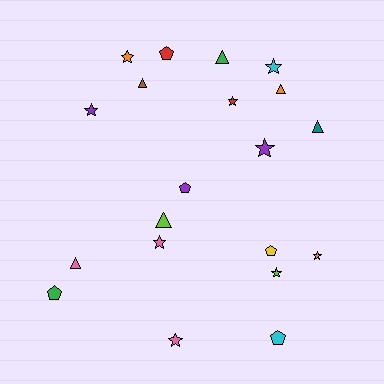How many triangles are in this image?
There are 6 triangles.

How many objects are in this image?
There are 20 objects.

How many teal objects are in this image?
There is 1 teal object.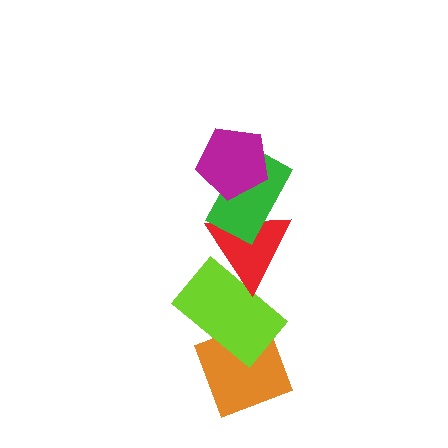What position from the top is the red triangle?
The red triangle is 3rd from the top.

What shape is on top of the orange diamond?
The lime rectangle is on top of the orange diamond.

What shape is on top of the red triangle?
The green rectangle is on top of the red triangle.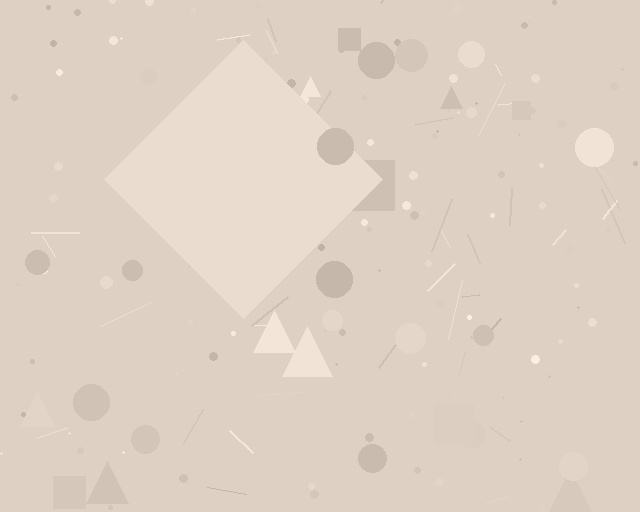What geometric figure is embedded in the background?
A diamond is embedded in the background.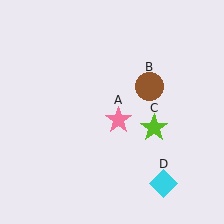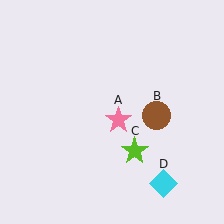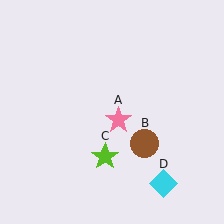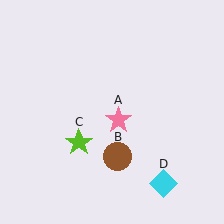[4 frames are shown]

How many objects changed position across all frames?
2 objects changed position: brown circle (object B), lime star (object C).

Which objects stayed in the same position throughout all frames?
Pink star (object A) and cyan diamond (object D) remained stationary.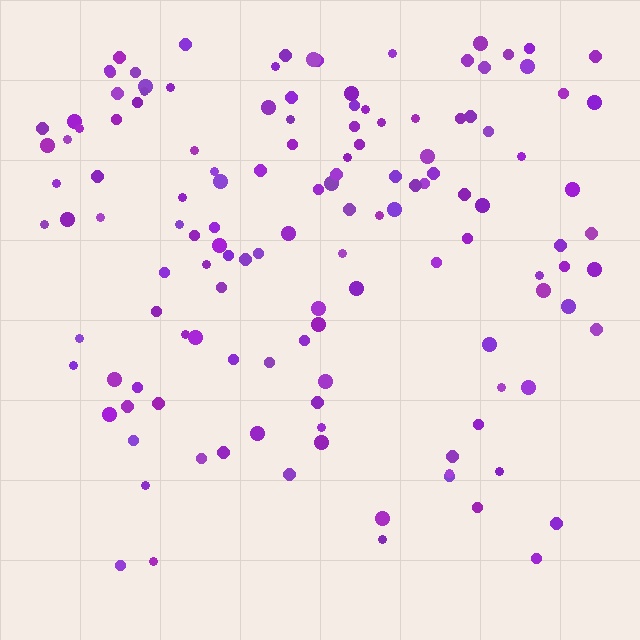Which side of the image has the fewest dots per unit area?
The bottom.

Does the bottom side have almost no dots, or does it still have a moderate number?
Still a moderate number, just noticeably fewer than the top.